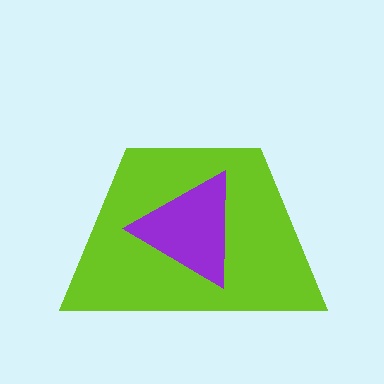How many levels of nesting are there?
2.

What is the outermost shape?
The lime trapezoid.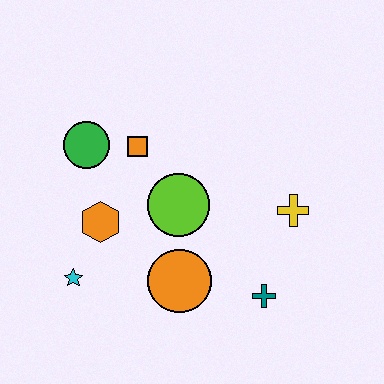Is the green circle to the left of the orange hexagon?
Yes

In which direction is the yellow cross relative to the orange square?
The yellow cross is to the right of the orange square.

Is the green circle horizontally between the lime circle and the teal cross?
No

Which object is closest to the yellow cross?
The teal cross is closest to the yellow cross.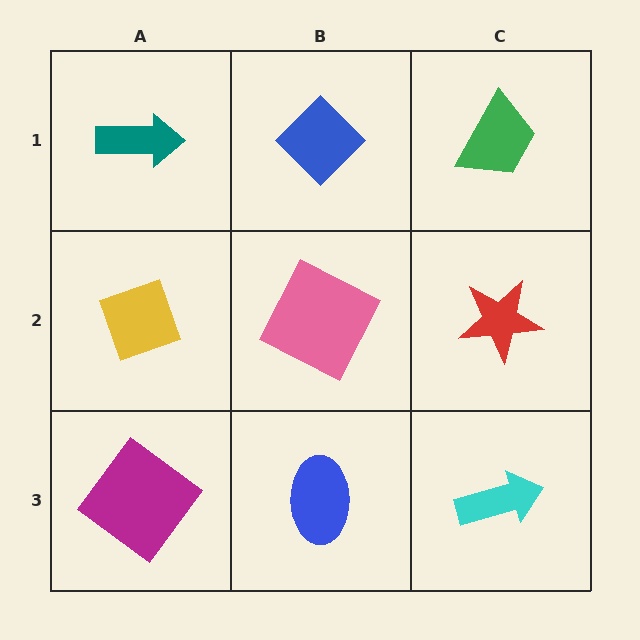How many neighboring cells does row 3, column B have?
3.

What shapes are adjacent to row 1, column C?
A red star (row 2, column C), a blue diamond (row 1, column B).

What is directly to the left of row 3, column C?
A blue ellipse.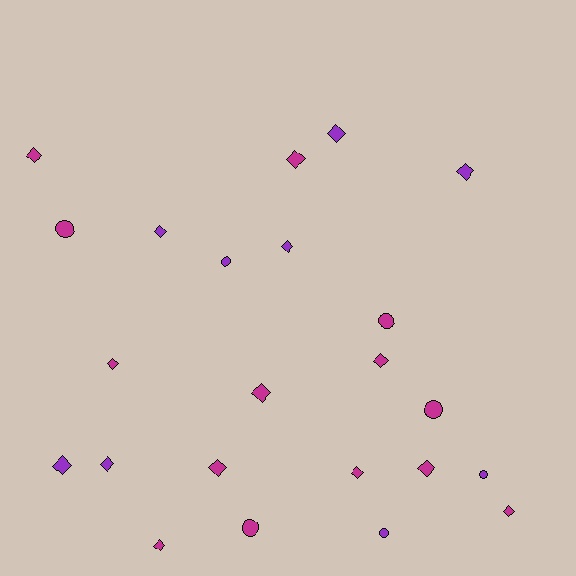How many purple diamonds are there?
There are 6 purple diamonds.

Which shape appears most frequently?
Diamond, with 16 objects.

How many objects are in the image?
There are 23 objects.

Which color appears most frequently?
Magenta, with 14 objects.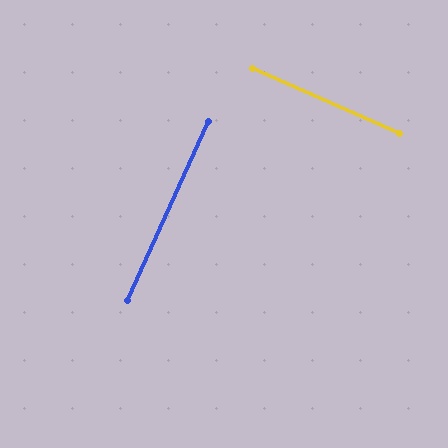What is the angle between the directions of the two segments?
Approximately 89 degrees.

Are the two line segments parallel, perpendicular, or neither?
Perpendicular — they meet at approximately 89°.